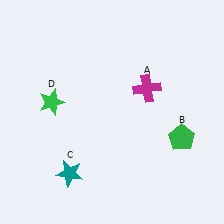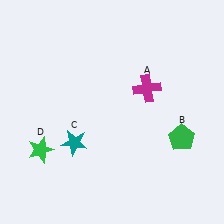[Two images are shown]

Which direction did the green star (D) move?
The green star (D) moved down.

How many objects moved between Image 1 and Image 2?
2 objects moved between the two images.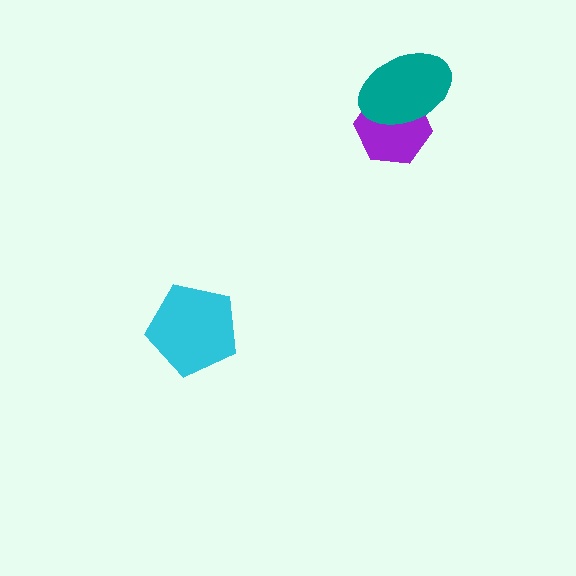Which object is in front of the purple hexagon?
The teal ellipse is in front of the purple hexagon.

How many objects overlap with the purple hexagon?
1 object overlaps with the purple hexagon.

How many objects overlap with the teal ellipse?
1 object overlaps with the teal ellipse.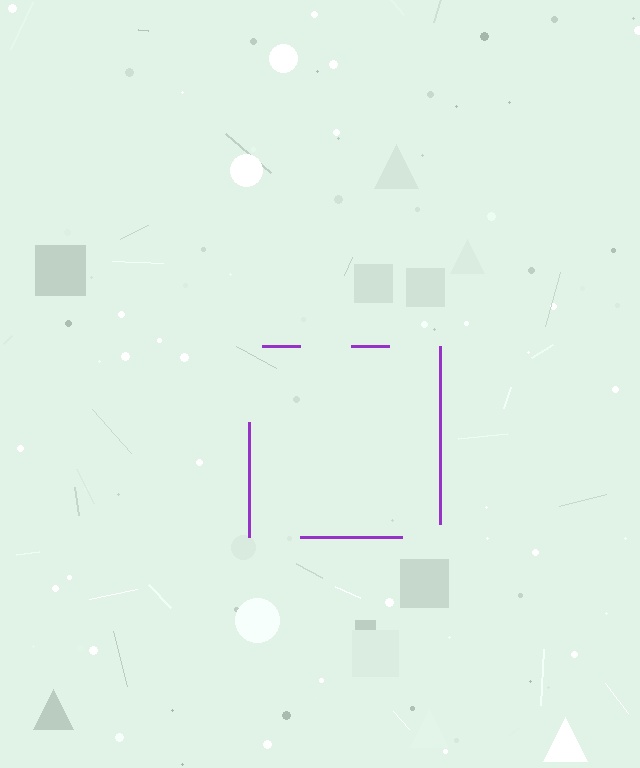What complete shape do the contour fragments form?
The contour fragments form a square.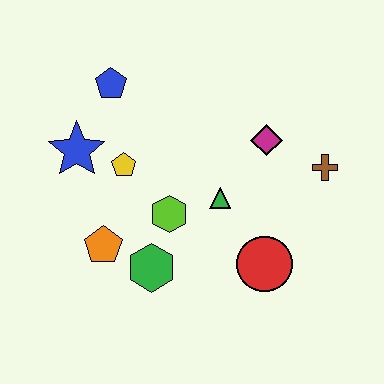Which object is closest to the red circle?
The green triangle is closest to the red circle.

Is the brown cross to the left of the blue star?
No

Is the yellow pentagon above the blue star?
No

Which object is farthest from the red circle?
The blue pentagon is farthest from the red circle.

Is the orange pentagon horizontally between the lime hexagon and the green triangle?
No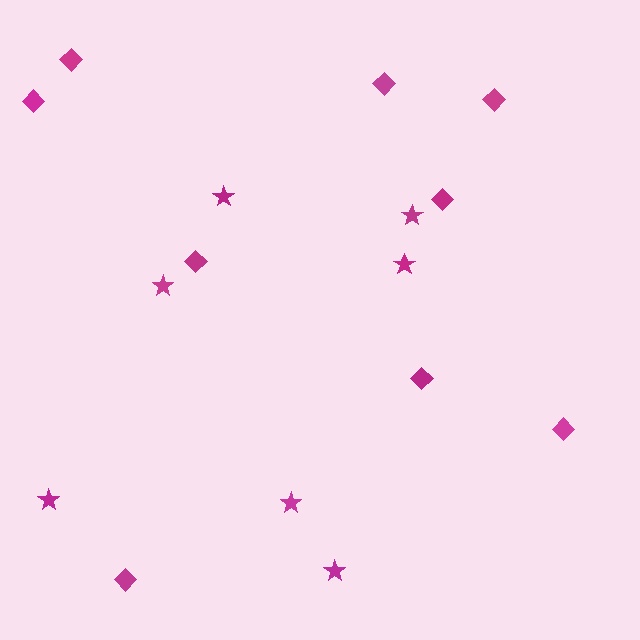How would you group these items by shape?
There are 2 groups: one group of stars (7) and one group of diamonds (9).